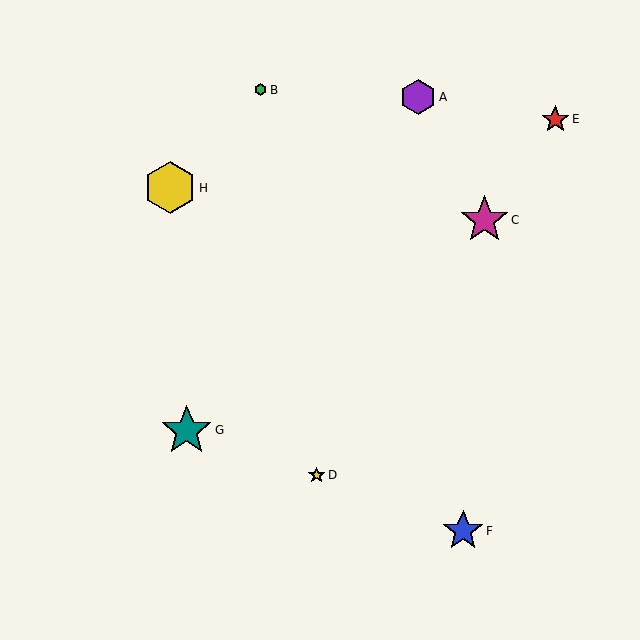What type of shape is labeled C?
Shape C is a magenta star.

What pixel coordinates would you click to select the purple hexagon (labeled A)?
Click at (418, 97) to select the purple hexagon A.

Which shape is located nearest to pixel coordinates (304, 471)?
The yellow star (labeled D) at (317, 475) is nearest to that location.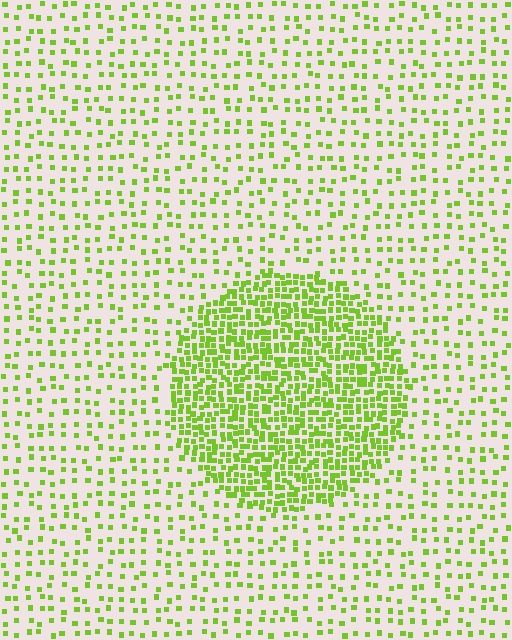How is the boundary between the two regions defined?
The boundary is defined by a change in element density (approximately 2.9x ratio). All elements are the same color, size, and shape.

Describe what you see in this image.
The image contains small lime elements arranged at two different densities. A circle-shaped region is visible where the elements are more densely packed than the surrounding area.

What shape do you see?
I see a circle.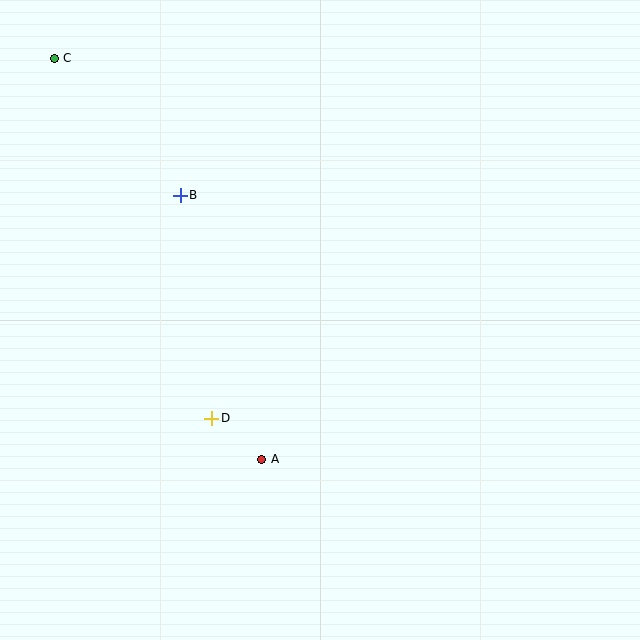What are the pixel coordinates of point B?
Point B is at (180, 195).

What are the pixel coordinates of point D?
Point D is at (212, 418).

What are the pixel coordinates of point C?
Point C is at (54, 58).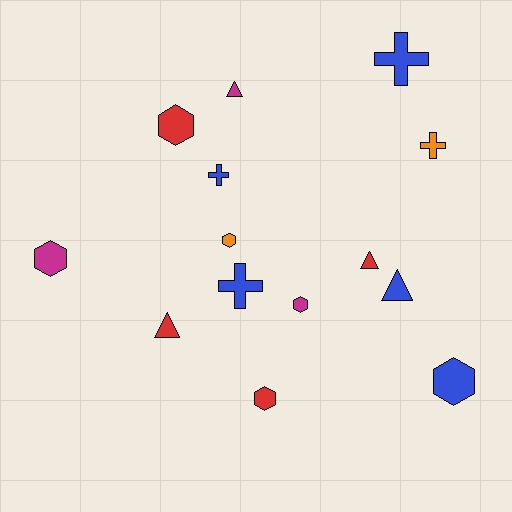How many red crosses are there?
There are no red crosses.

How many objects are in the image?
There are 14 objects.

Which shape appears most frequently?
Hexagon, with 6 objects.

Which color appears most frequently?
Blue, with 5 objects.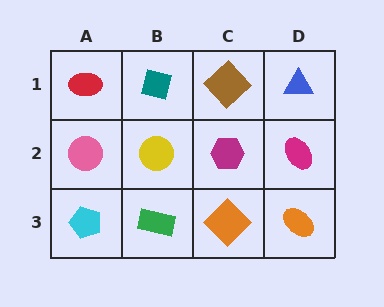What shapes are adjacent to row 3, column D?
A magenta ellipse (row 2, column D), an orange diamond (row 3, column C).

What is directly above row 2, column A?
A red ellipse.